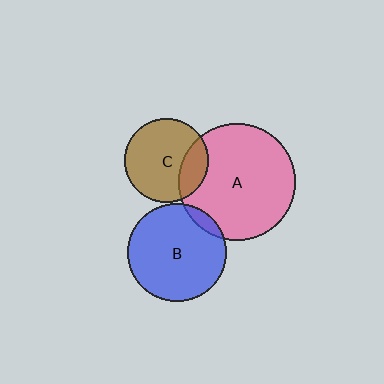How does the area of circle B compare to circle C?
Approximately 1.4 times.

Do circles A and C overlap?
Yes.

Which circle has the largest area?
Circle A (pink).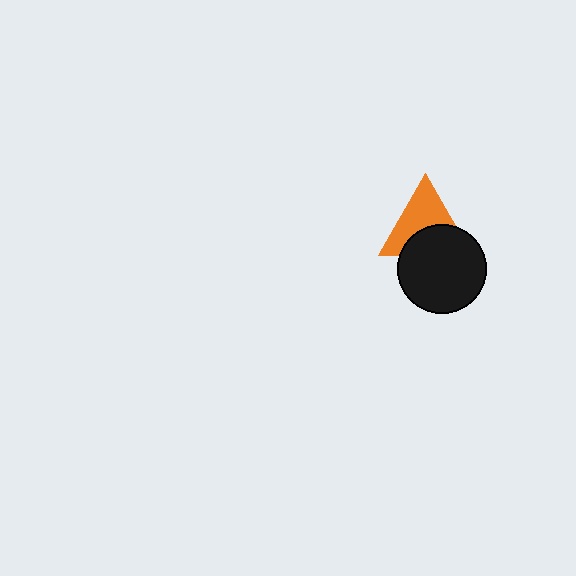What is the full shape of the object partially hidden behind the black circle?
The partially hidden object is an orange triangle.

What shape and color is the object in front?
The object in front is a black circle.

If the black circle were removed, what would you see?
You would see the complete orange triangle.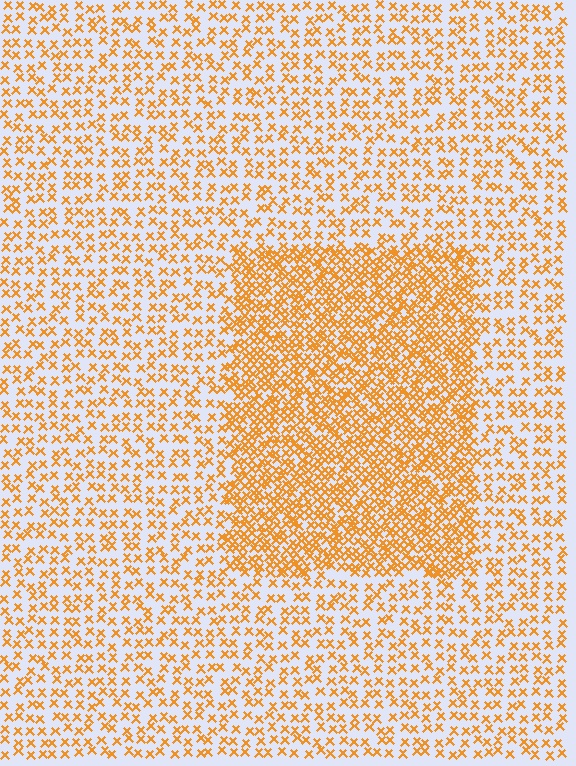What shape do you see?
I see a rectangle.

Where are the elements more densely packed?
The elements are more densely packed inside the rectangle boundary.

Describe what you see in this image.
The image contains small orange elements arranged at two different densities. A rectangle-shaped region is visible where the elements are more densely packed than the surrounding area.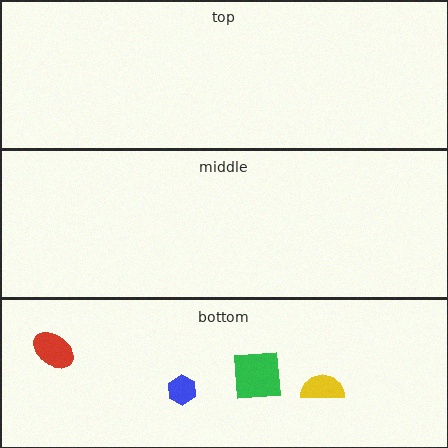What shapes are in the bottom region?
The yellow semicircle, the red ellipse, the green square, the blue hexagon.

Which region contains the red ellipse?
The bottom region.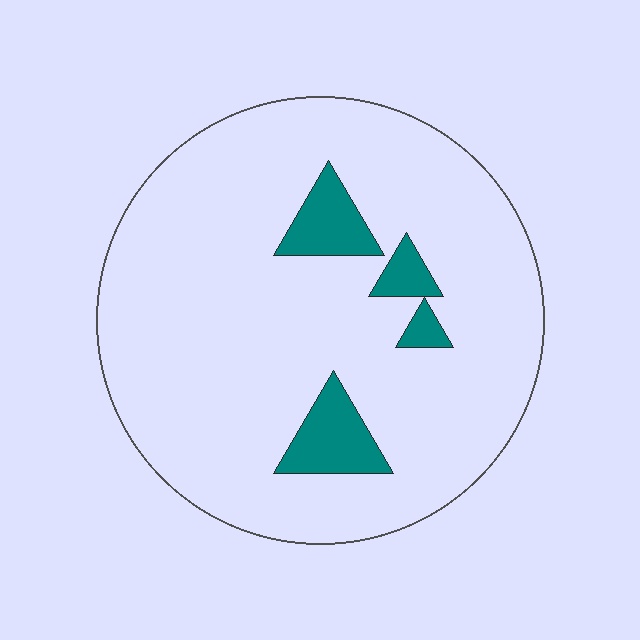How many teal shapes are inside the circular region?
4.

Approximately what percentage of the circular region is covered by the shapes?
Approximately 10%.